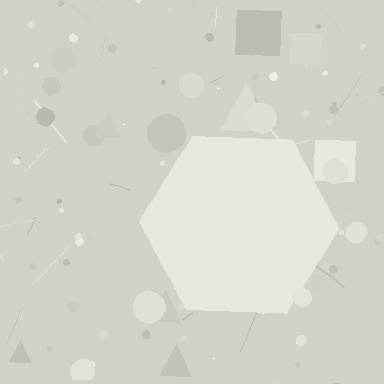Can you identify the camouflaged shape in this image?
The camouflaged shape is a hexagon.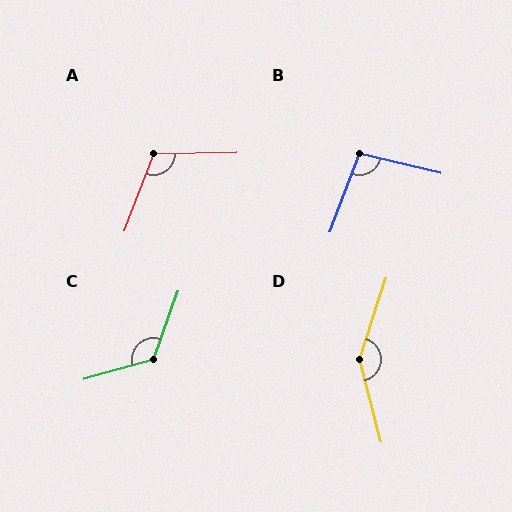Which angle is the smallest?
B, at approximately 97 degrees.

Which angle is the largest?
D, at approximately 148 degrees.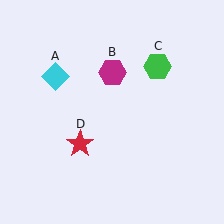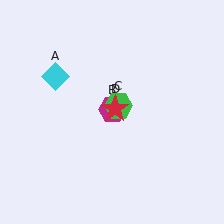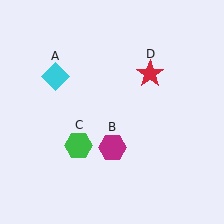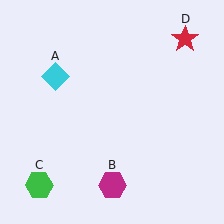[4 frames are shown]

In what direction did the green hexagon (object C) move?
The green hexagon (object C) moved down and to the left.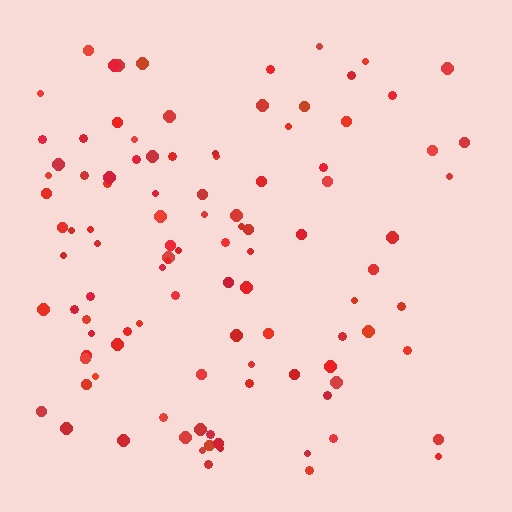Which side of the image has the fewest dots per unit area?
The right.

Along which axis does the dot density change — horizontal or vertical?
Horizontal.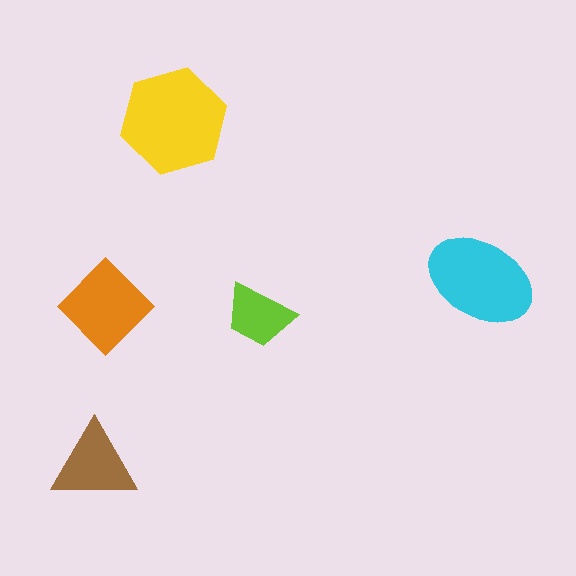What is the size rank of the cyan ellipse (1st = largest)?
2nd.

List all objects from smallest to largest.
The lime trapezoid, the brown triangle, the orange diamond, the cyan ellipse, the yellow hexagon.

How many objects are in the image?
There are 5 objects in the image.